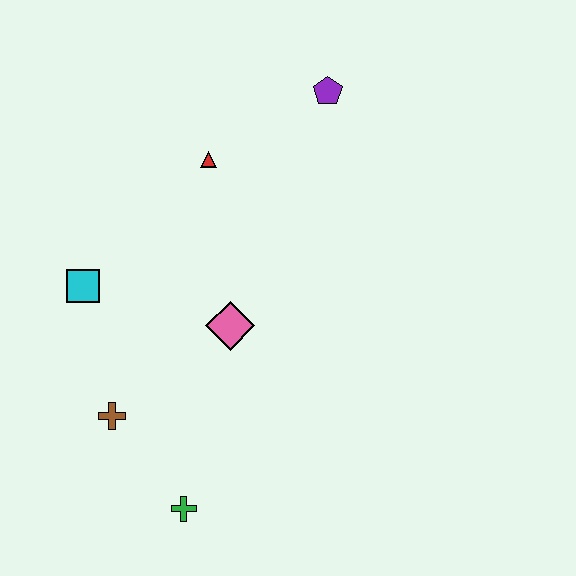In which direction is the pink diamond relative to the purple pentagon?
The pink diamond is below the purple pentagon.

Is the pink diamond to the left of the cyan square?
No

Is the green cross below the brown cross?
Yes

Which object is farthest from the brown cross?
The purple pentagon is farthest from the brown cross.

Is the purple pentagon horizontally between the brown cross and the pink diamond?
No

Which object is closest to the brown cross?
The green cross is closest to the brown cross.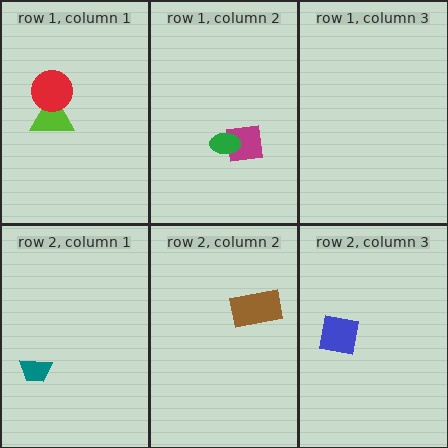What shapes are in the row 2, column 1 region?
The teal trapezoid.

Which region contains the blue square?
The row 2, column 3 region.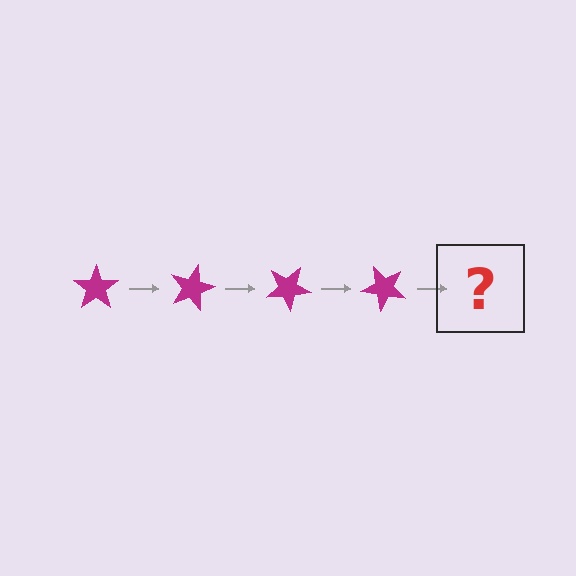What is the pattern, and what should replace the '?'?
The pattern is that the star rotates 15 degrees each step. The '?' should be a magenta star rotated 60 degrees.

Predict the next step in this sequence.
The next step is a magenta star rotated 60 degrees.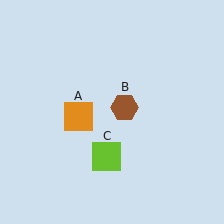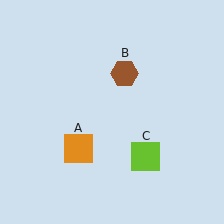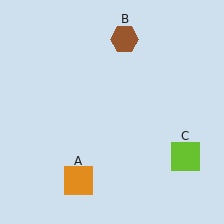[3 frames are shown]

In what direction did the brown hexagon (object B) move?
The brown hexagon (object B) moved up.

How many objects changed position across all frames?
3 objects changed position: orange square (object A), brown hexagon (object B), lime square (object C).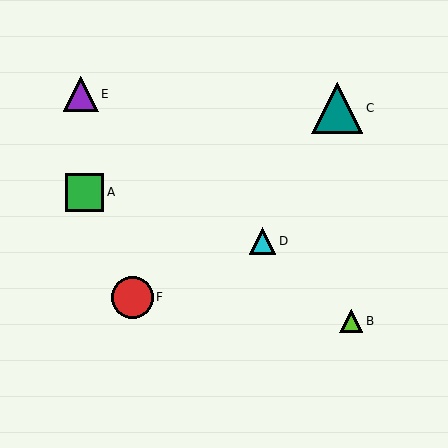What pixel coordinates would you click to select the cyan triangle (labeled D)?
Click at (263, 241) to select the cyan triangle D.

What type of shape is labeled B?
Shape B is a lime triangle.